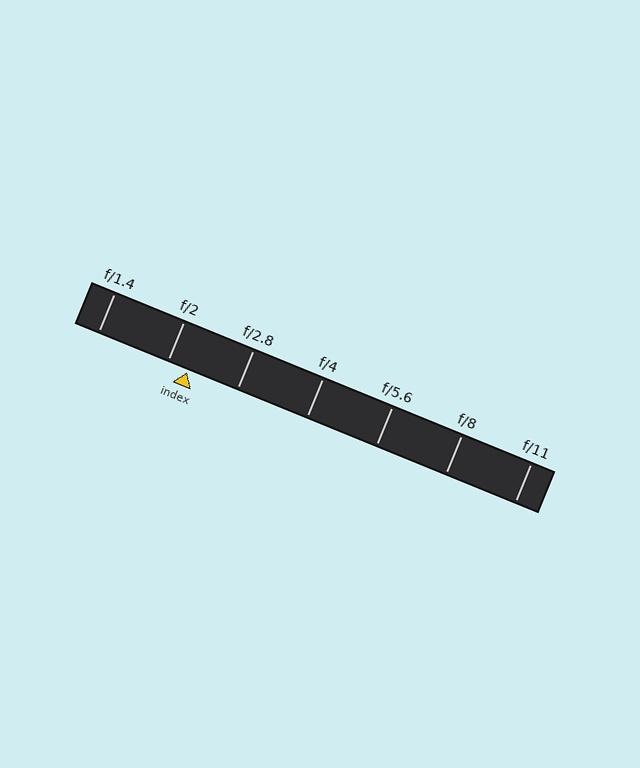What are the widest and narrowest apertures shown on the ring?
The widest aperture shown is f/1.4 and the narrowest is f/11.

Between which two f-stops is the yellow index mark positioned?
The index mark is between f/2 and f/2.8.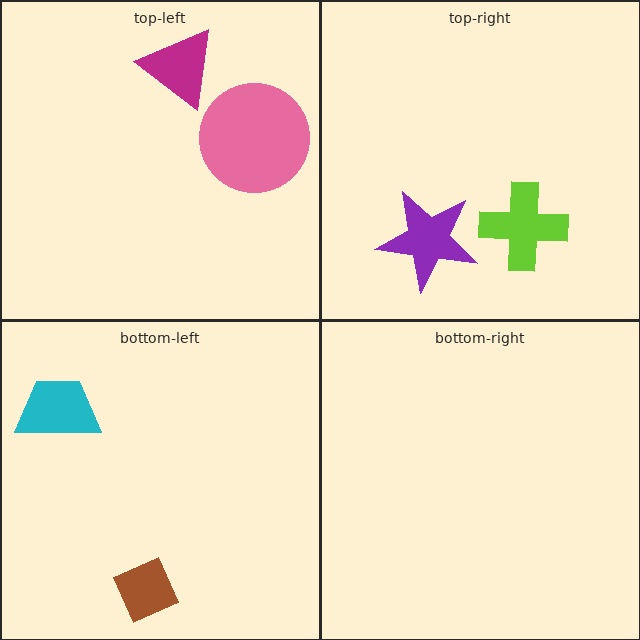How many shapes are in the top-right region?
2.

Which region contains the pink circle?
The top-left region.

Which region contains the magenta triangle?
The top-left region.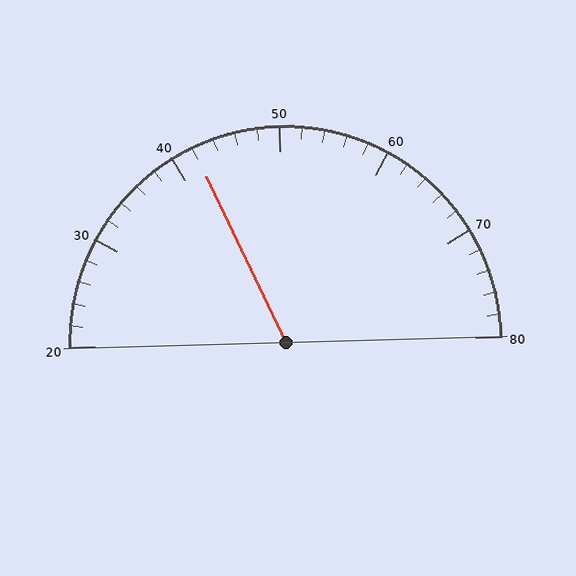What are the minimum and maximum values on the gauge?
The gauge ranges from 20 to 80.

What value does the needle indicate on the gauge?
The needle indicates approximately 42.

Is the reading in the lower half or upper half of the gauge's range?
The reading is in the lower half of the range (20 to 80).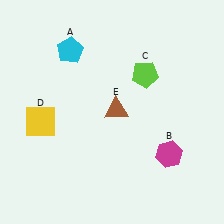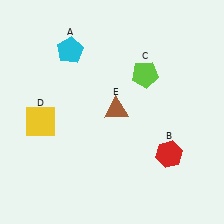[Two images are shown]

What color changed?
The hexagon (B) changed from magenta in Image 1 to red in Image 2.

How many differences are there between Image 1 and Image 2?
There is 1 difference between the two images.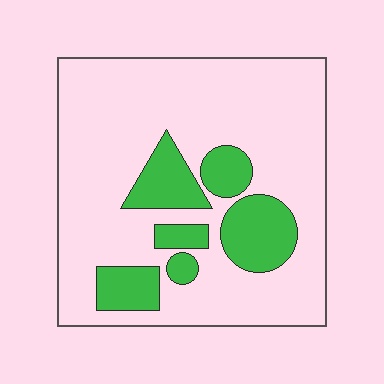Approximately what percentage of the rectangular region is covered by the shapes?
Approximately 20%.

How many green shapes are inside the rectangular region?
6.